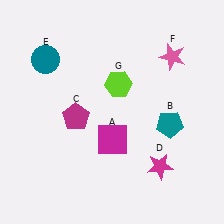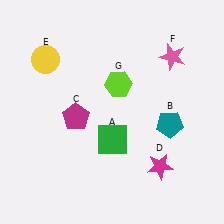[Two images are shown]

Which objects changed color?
A changed from magenta to green. E changed from teal to yellow.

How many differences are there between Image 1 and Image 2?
There are 2 differences between the two images.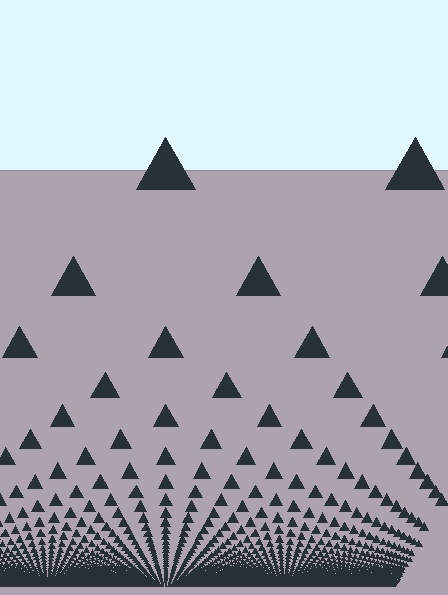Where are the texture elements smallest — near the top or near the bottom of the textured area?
Near the bottom.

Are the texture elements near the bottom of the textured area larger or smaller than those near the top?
Smaller. The gradient is inverted — elements near the bottom are smaller and denser.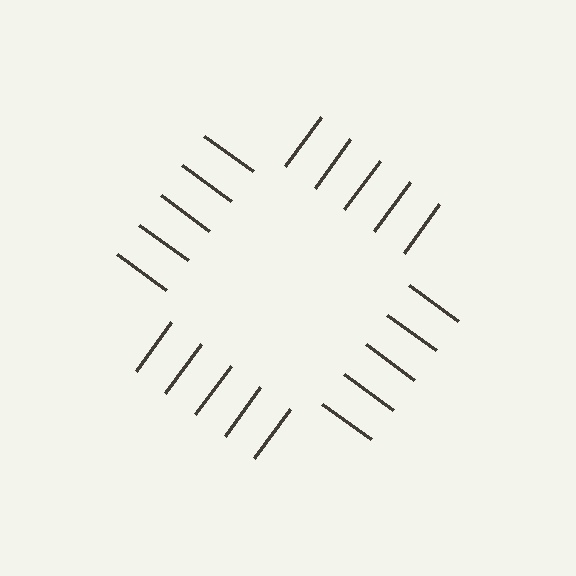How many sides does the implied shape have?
4 sides — the line-ends trace a square.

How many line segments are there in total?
20 — 5 along each of the 4 edges.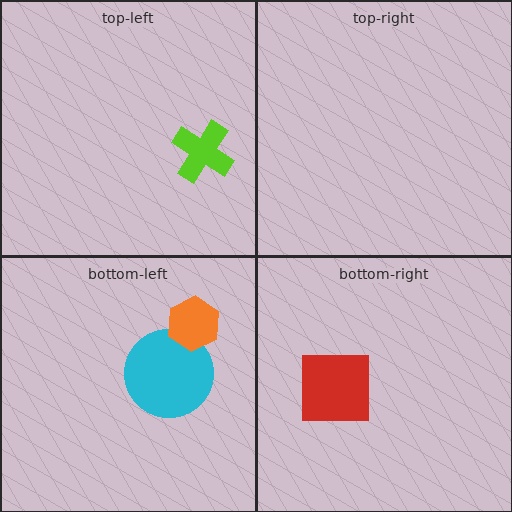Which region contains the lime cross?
The top-left region.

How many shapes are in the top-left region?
1.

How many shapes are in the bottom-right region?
1.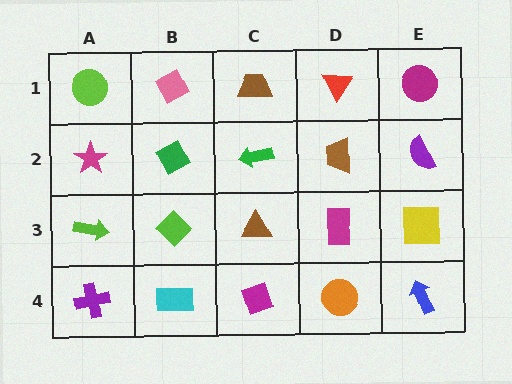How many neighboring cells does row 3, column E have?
3.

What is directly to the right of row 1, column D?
A magenta circle.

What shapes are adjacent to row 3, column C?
A green arrow (row 2, column C), a magenta diamond (row 4, column C), a lime diamond (row 3, column B), a magenta rectangle (row 3, column D).